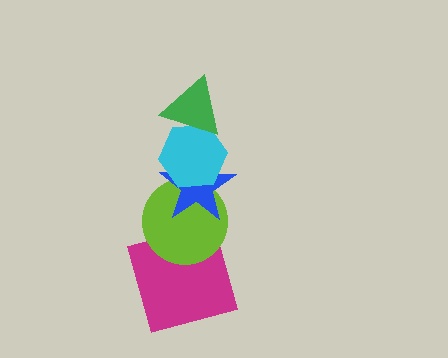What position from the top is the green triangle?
The green triangle is 1st from the top.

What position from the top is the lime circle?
The lime circle is 4th from the top.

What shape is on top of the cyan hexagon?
The green triangle is on top of the cyan hexagon.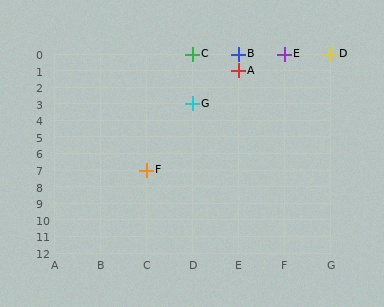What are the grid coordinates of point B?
Point B is at grid coordinates (E, 0).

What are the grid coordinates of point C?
Point C is at grid coordinates (D, 0).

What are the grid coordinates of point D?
Point D is at grid coordinates (G, 0).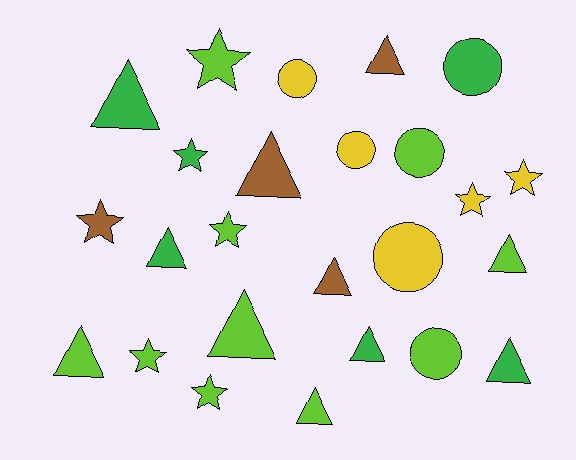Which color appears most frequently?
Lime, with 10 objects.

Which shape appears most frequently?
Triangle, with 11 objects.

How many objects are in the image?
There are 25 objects.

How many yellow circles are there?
There are 3 yellow circles.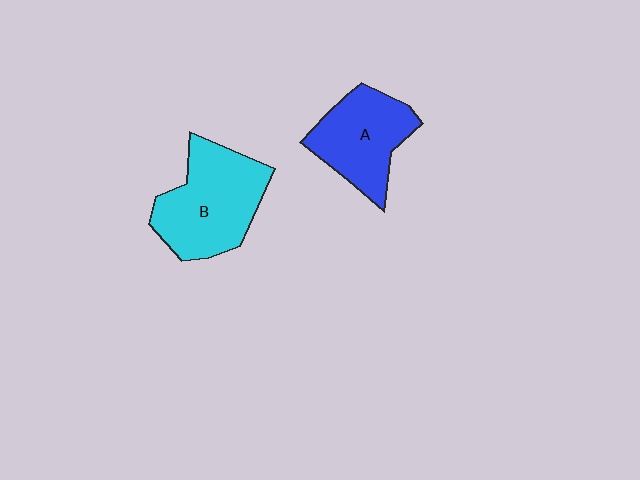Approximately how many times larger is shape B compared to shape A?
Approximately 1.2 times.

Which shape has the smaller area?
Shape A (blue).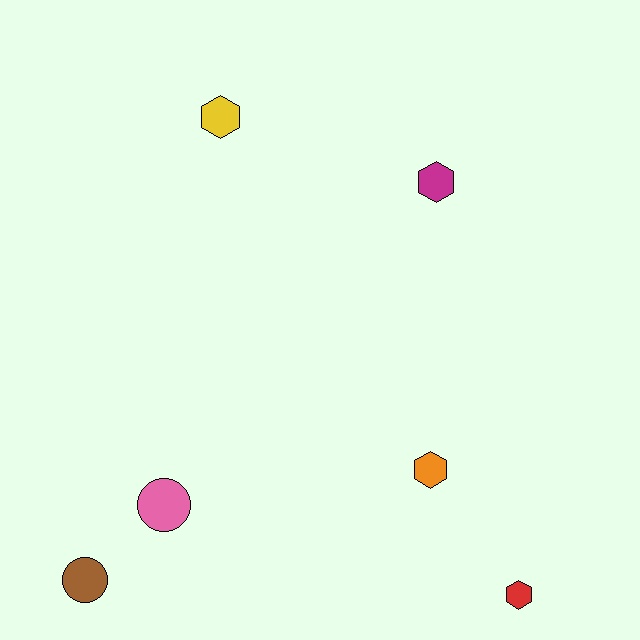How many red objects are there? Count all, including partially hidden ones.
There is 1 red object.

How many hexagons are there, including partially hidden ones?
There are 4 hexagons.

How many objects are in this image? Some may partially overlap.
There are 6 objects.